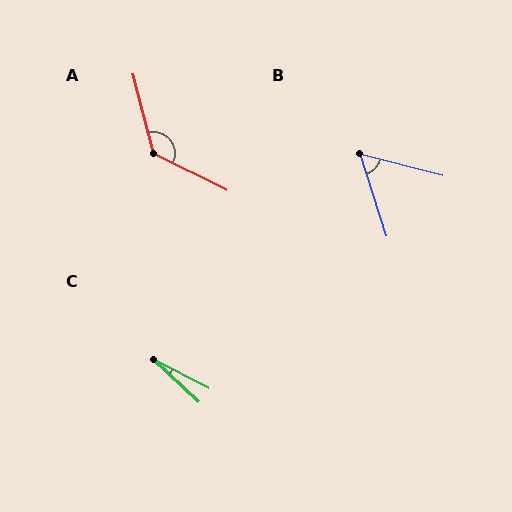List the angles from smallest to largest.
C (16°), B (58°), A (131°).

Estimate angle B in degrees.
Approximately 58 degrees.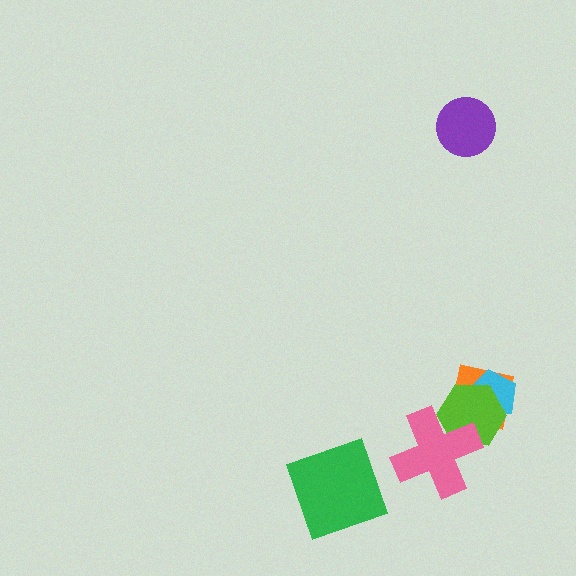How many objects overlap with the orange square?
3 objects overlap with the orange square.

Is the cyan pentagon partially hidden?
Yes, it is partially covered by another shape.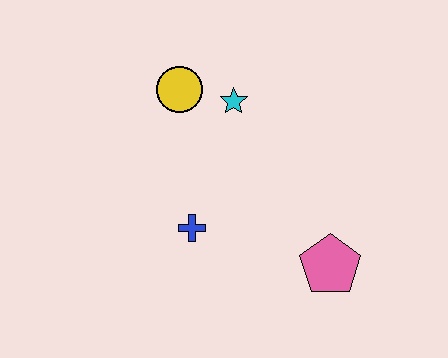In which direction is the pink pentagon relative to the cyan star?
The pink pentagon is below the cyan star.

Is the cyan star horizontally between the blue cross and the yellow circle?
No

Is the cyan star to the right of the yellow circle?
Yes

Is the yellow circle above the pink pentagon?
Yes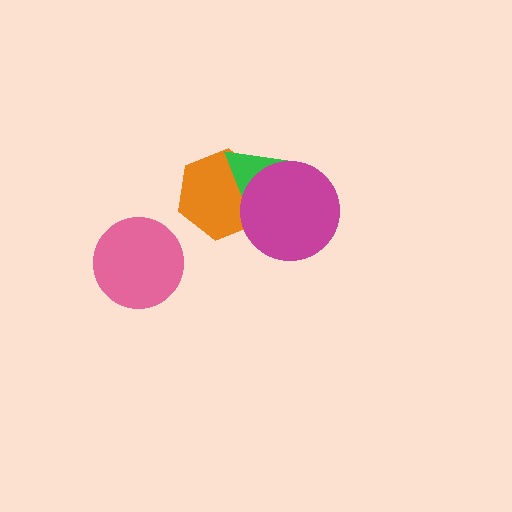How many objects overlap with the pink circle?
0 objects overlap with the pink circle.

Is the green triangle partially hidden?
Yes, it is partially covered by another shape.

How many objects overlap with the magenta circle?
2 objects overlap with the magenta circle.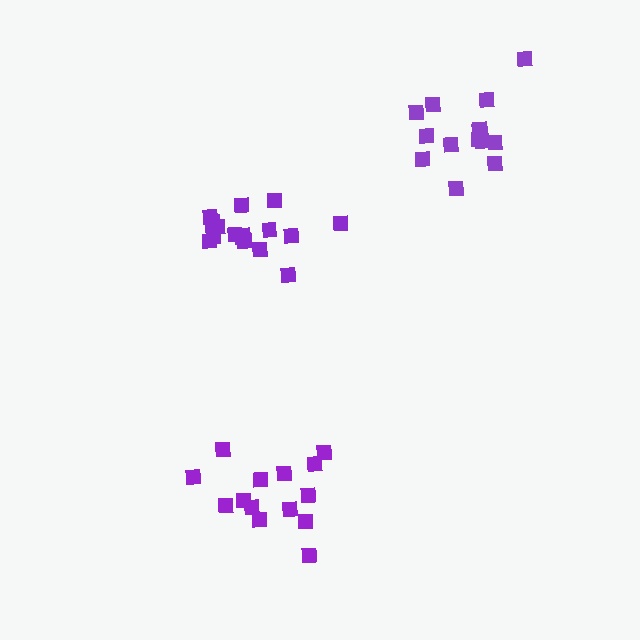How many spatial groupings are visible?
There are 3 spatial groupings.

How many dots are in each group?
Group 1: 14 dots, Group 2: 14 dots, Group 3: 16 dots (44 total).